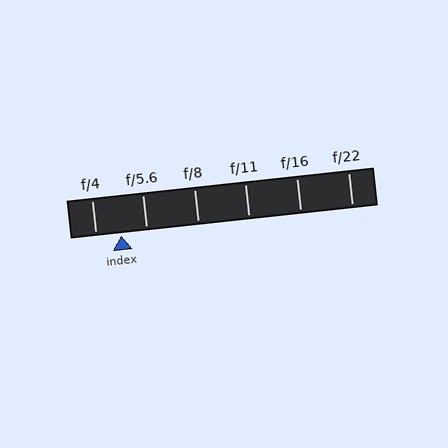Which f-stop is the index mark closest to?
The index mark is closest to f/4.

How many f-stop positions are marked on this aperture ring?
There are 6 f-stop positions marked.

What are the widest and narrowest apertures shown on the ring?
The widest aperture shown is f/4 and the narrowest is f/22.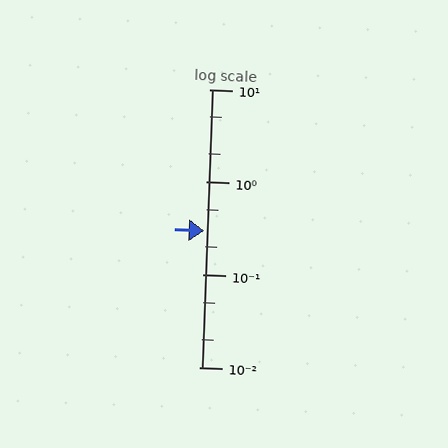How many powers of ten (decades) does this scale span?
The scale spans 3 decades, from 0.01 to 10.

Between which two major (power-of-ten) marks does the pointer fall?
The pointer is between 0.1 and 1.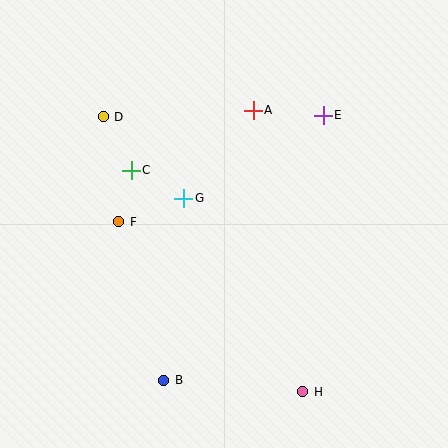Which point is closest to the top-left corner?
Point D is closest to the top-left corner.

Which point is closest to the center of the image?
Point G at (184, 198) is closest to the center.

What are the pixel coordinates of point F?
Point F is at (119, 222).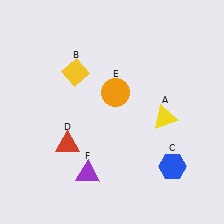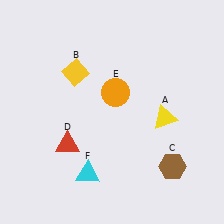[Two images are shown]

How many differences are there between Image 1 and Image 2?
There are 2 differences between the two images.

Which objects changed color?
C changed from blue to brown. F changed from purple to cyan.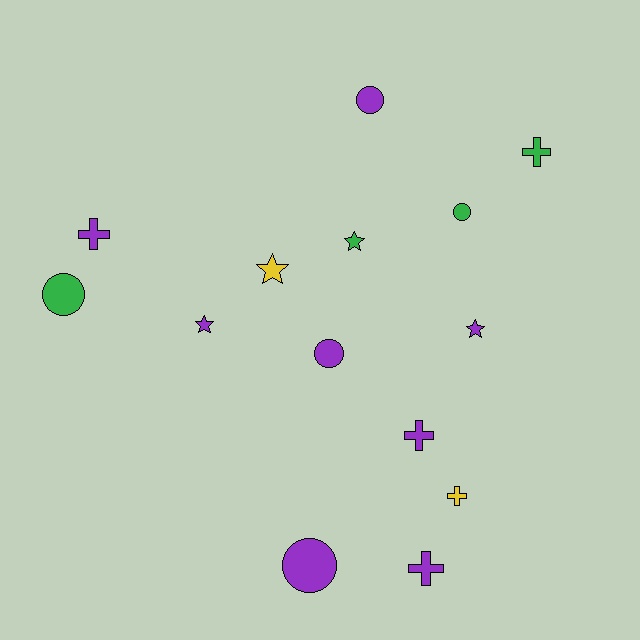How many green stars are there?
There is 1 green star.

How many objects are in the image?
There are 14 objects.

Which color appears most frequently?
Purple, with 8 objects.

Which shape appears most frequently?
Cross, with 5 objects.